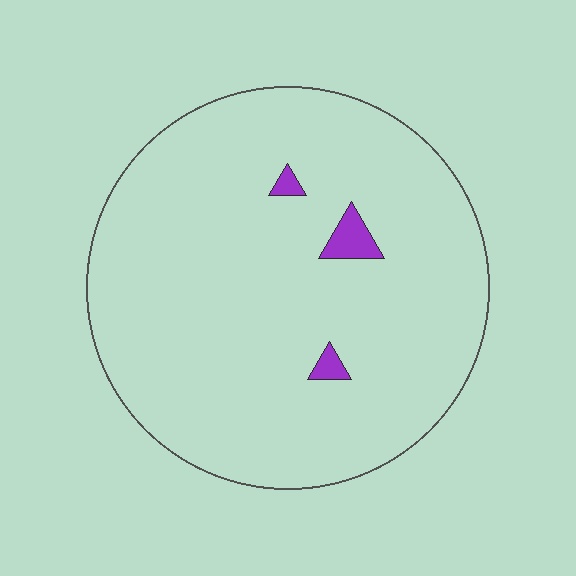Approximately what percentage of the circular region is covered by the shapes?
Approximately 5%.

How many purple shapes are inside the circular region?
3.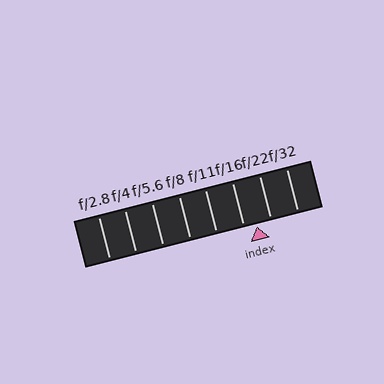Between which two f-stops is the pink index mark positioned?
The index mark is between f/16 and f/22.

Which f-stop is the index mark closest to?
The index mark is closest to f/16.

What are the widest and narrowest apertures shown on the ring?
The widest aperture shown is f/2.8 and the narrowest is f/32.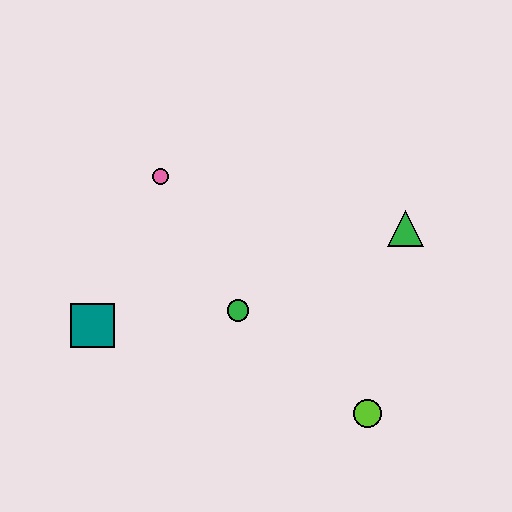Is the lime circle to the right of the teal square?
Yes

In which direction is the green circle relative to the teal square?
The green circle is to the right of the teal square.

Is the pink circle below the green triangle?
No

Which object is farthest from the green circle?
The green triangle is farthest from the green circle.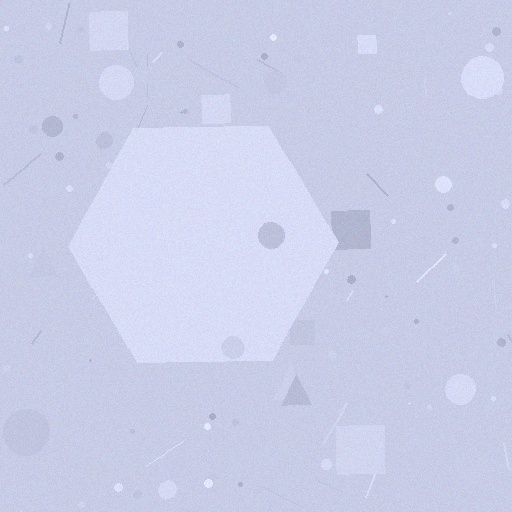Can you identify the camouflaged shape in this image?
The camouflaged shape is a hexagon.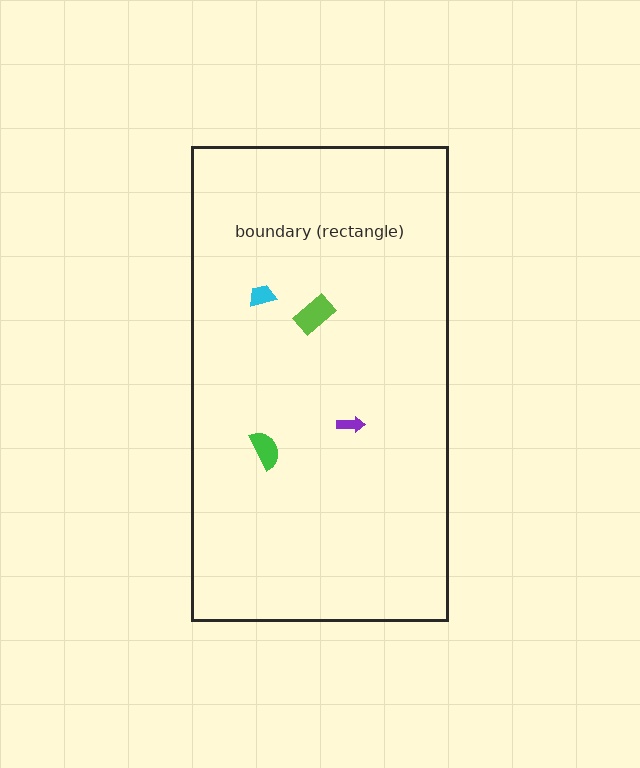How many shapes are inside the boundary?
4 inside, 0 outside.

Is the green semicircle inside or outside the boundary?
Inside.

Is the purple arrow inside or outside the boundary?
Inside.